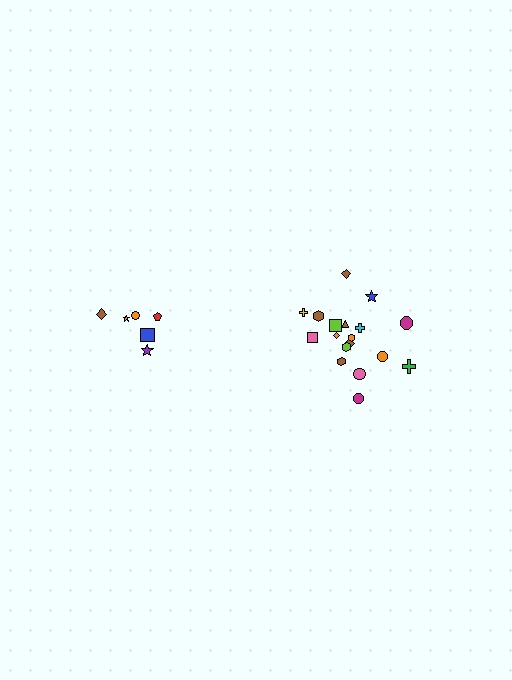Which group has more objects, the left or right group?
The right group.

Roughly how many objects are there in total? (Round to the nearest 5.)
Roughly 25 objects in total.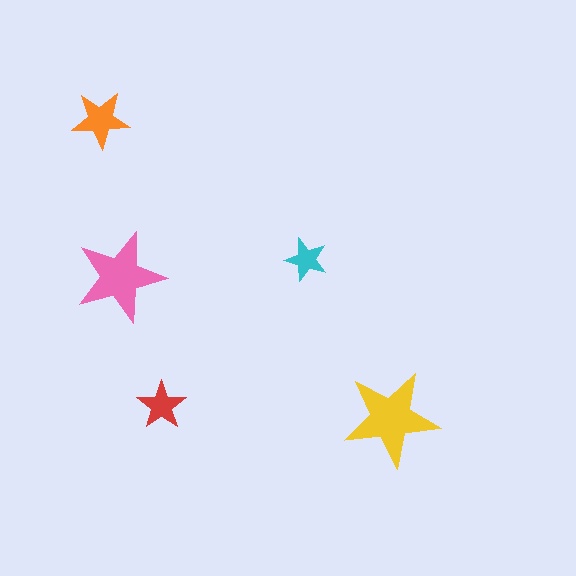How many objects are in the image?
There are 5 objects in the image.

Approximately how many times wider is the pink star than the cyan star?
About 2 times wider.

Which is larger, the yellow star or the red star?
The yellow one.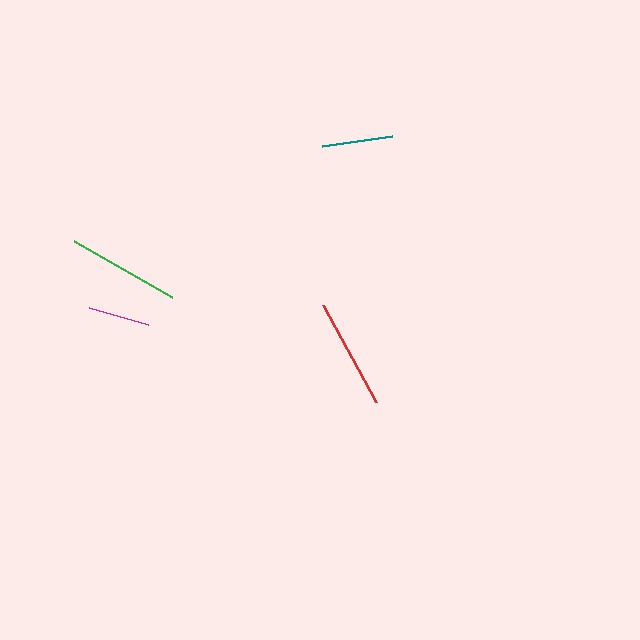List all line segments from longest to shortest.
From longest to shortest: green, red, teal, magenta.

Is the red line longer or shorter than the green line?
The green line is longer than the red line.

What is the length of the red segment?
The red segment is approximately 111 pixels long.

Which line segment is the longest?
The green line is the longest at approximately 113 pixels.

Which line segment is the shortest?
The magenta line is the shortest at approximately 61 pixels.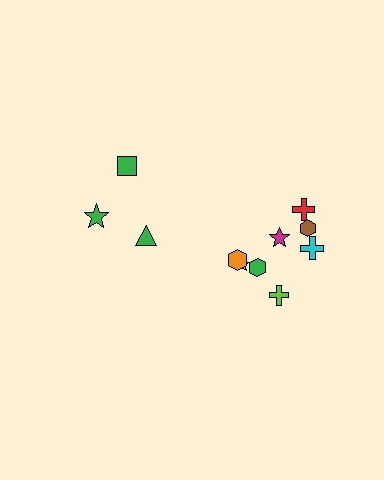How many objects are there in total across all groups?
There are 11 objects.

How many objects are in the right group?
There are 8 objects.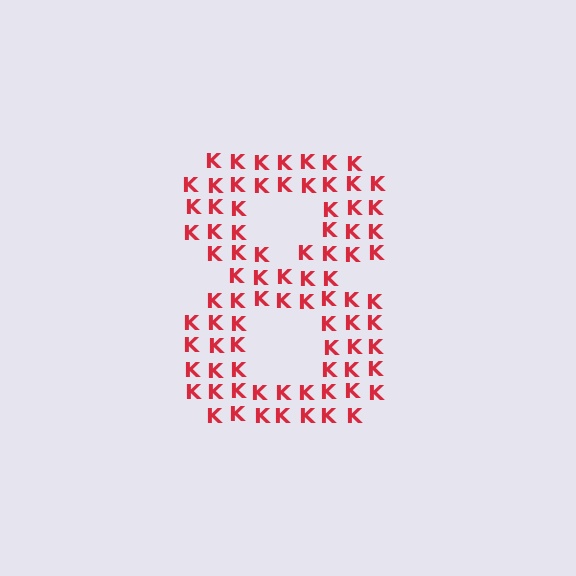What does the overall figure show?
The overall figure shows the digit 8.